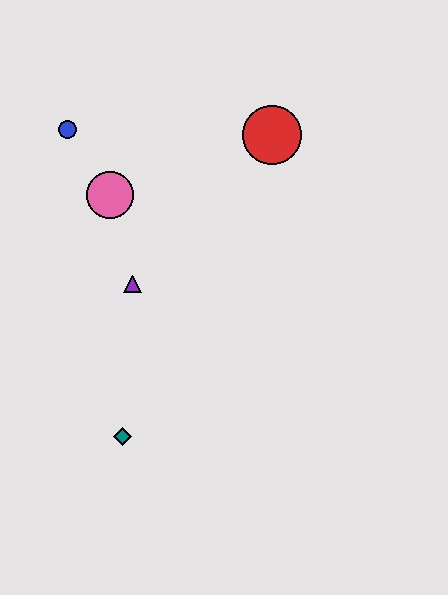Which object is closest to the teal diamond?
The purple triangle is closest to the teal diamond.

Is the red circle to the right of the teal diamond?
Yes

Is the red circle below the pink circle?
No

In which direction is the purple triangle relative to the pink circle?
The purple triangle is below the pink circle.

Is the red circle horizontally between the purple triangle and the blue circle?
No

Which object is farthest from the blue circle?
The teal diamond is farthest from the blue circle.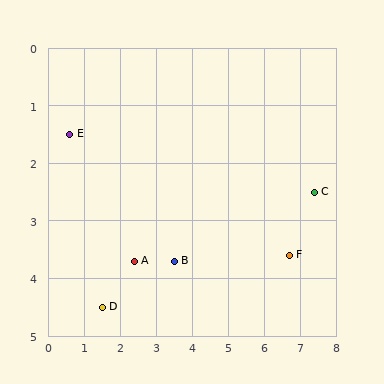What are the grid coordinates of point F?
Point F is at approximately (6.7, 3.6).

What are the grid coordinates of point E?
Point E is at approximately (0.6, 1.5).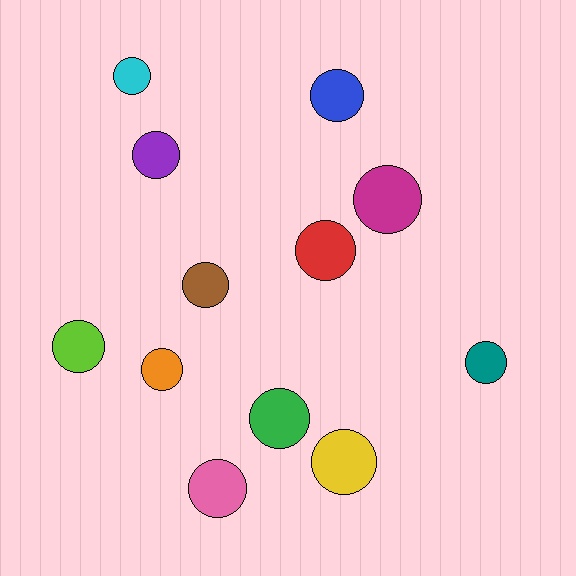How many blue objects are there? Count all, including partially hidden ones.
There is 1 blue object.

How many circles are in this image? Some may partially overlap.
There are 12 circles.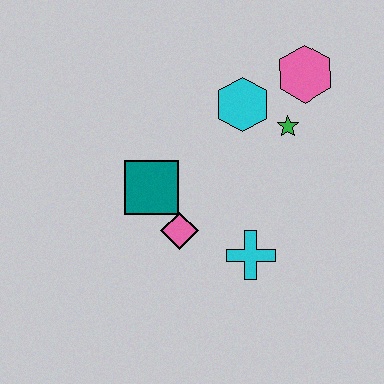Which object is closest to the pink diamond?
The teal square is closest to the pink diamond.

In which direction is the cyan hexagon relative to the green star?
The cyan hexagon is to the left of the green star.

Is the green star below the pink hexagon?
Yes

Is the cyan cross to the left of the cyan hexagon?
No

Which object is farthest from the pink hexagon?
The pink diamond is farthest from the pink hexagon.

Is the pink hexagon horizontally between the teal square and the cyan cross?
No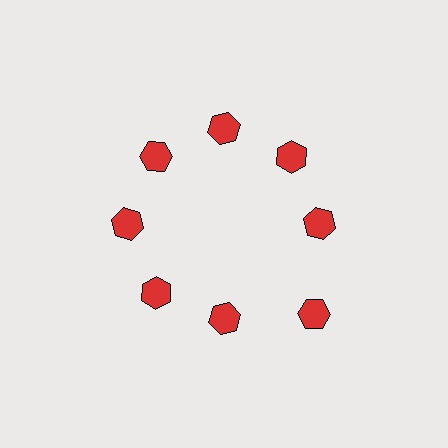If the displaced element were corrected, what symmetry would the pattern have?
It would have 8-fold rotational symmetry — the pattern would map onto itself every 45 degrees.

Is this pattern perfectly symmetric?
No. The 8 red hexagons are arranged in a ring, but one element near the 4 o'clock position is pushed outward from the center, breaking the 8-fold rotational symmetry.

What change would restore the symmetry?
The symmetry would be restored by moving it inward, back onto the ring so that all 8 hexagons sit at equal angles and equal distance from the center.